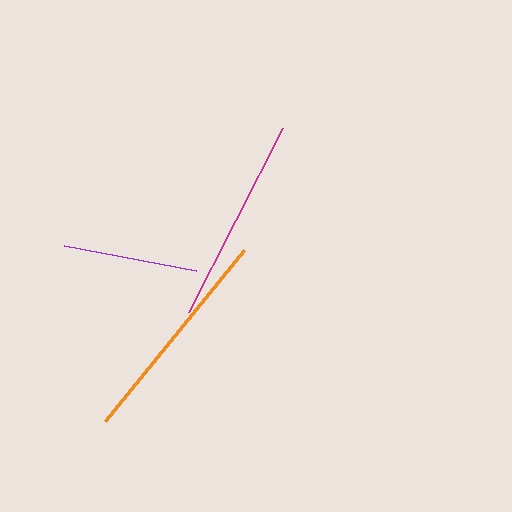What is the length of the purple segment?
The purple segment is approximately 135 pixels long.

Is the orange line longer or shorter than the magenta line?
The orange line is longer than the magenta line.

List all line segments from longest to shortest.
From longest to shortest: orange, magenta, purple.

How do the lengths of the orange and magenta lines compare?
The orange and magenta lines are approximately the same length.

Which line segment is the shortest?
The purple line is the shortest at approximately 135 pixels.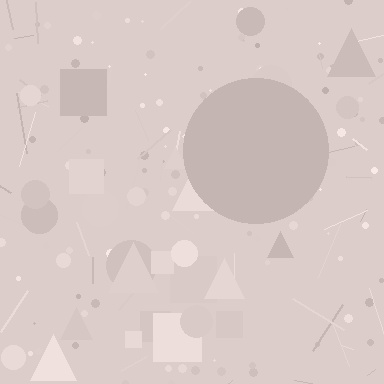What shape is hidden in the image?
A circle is hidden in the image.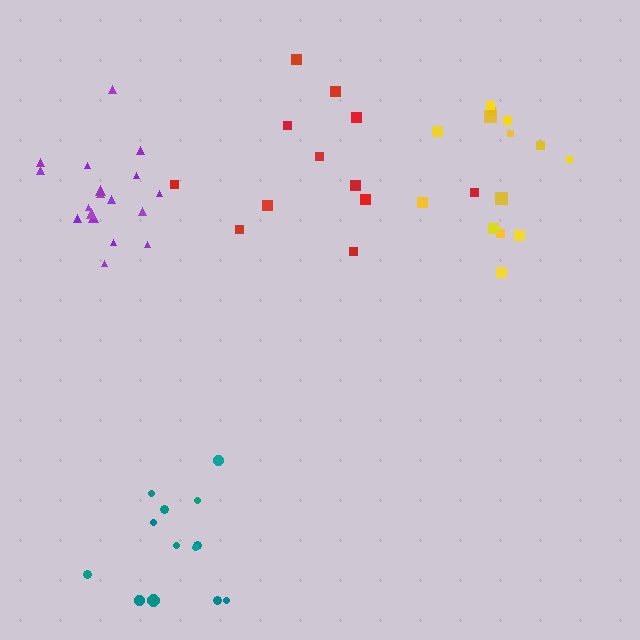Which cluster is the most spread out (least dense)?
Red.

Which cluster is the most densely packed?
Purple.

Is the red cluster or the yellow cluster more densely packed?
Yellow.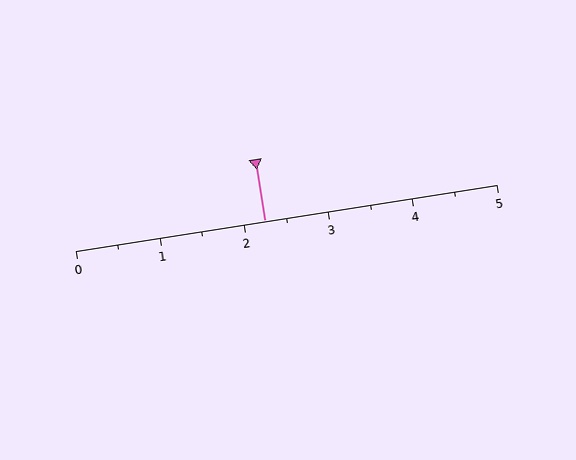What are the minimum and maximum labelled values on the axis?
The axis runs from 0 to 5.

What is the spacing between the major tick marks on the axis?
The major ticks are spaced 1 apart.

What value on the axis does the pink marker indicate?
The marker indicates approximately 2.2.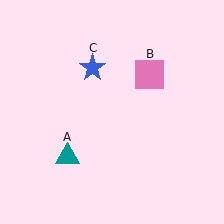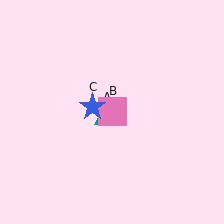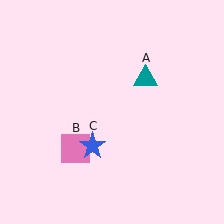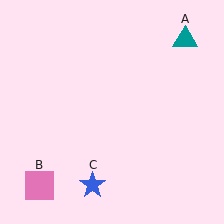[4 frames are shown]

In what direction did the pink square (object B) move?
The pink square (object B) moved down and to the left.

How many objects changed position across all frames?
3 objects changed position: teal triangle (object A), pink square (object B), blue star (object C).